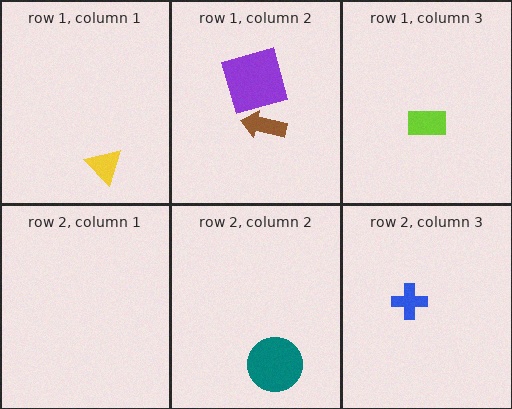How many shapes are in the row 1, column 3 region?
1.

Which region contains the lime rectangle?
The row 1, column 3 region.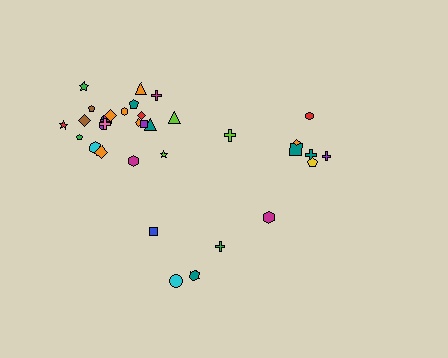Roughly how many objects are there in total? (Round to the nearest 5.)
Roughly 35 objects in total.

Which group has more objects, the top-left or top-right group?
The top-left group.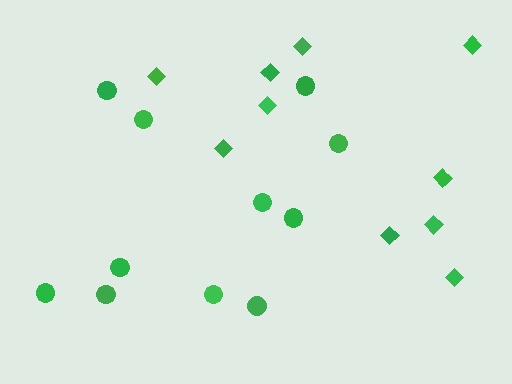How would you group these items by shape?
There are 2 groups: one group of diamonds (10) and one group of circles (11).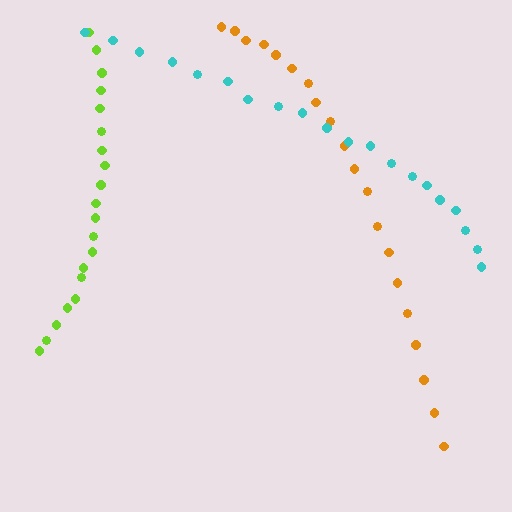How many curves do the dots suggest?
There are 3 distinct paths.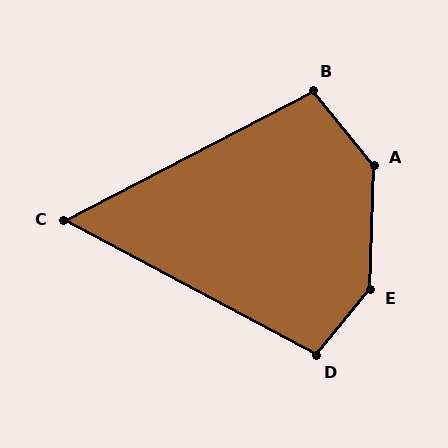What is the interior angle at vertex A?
Approximately 140 degrees (obtuse).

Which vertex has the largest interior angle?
E, at approximately 142 degrees.